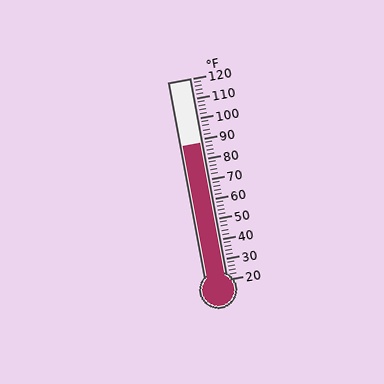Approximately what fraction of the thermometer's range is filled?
The thermometer is filled to approximately 70% of its range.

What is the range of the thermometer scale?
The thermometer scale ranges from 20°F to 120°F.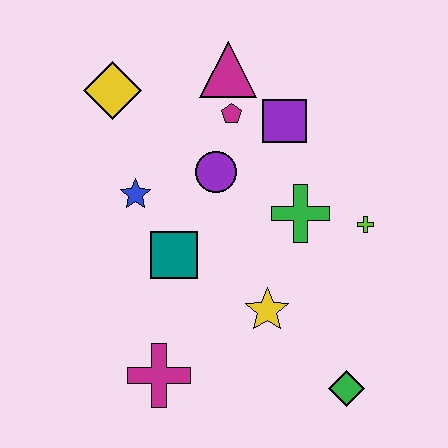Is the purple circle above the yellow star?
Yes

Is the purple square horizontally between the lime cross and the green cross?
No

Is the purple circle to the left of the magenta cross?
No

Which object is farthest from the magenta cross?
The magenta triangle is farthest from the magenta cross.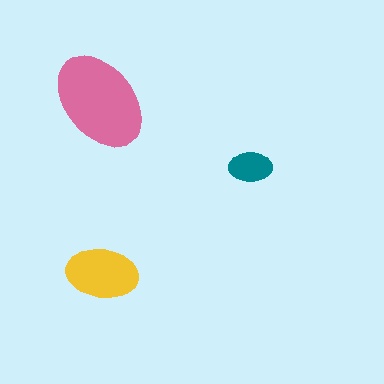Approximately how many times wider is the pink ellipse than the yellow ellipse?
About 1.5 times wider.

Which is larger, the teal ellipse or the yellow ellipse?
The yellow one.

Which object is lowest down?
The yellow ellipse is bottommost.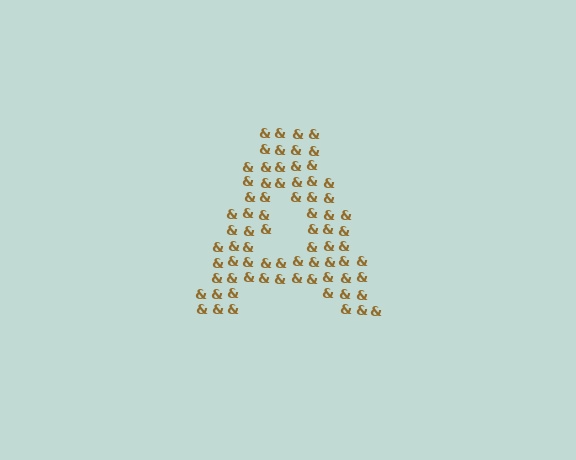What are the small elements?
The small elements are ampersands.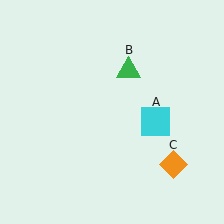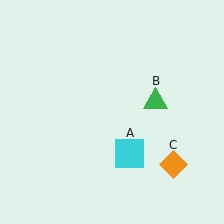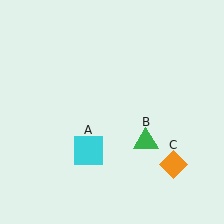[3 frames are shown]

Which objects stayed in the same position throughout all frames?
Orange diamond (object C) remained stationary.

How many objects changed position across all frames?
2 objects changed position: cyan square (object A), green triangle (object B).